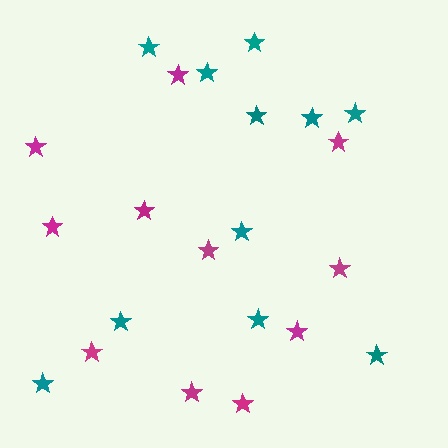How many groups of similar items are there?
There are 2 groups: one group of magenta stars (11) and one group of teal stars (11).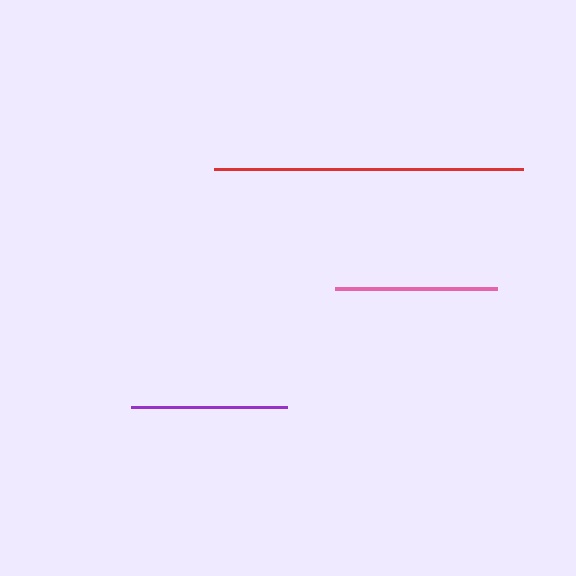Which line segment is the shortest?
The purple line is the shortest at approximately 156 pixels.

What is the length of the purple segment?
The purple segment is approximately 156 pixels long.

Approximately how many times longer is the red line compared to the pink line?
The red line is approximately 1.9 times the length of the pink line.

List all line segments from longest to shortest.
From longest to shortest: red, pink, purple.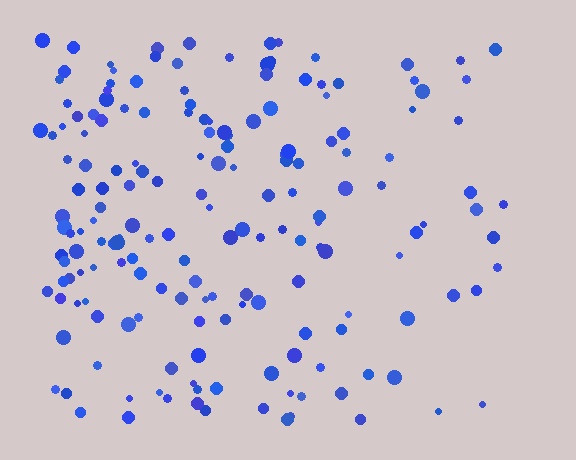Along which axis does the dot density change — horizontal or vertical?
Horizontal.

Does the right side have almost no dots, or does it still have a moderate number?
Still a moderate number, just noticeably fewer than the left.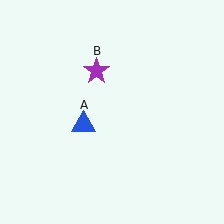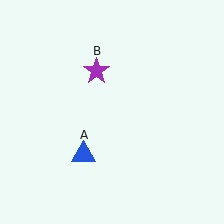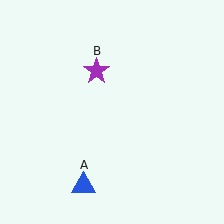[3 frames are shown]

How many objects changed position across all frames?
1 object changed position: blue triangle (object A).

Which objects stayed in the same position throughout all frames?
Purple star (object B) remained stationary.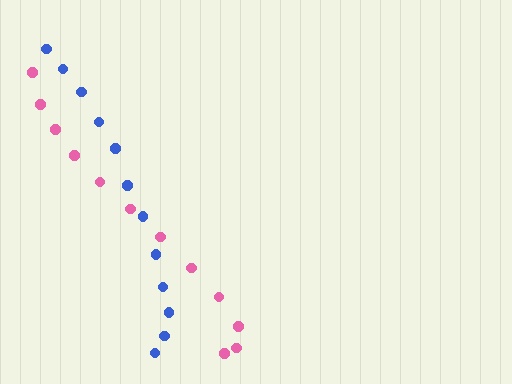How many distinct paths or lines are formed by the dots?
There are 2 distinct paths.